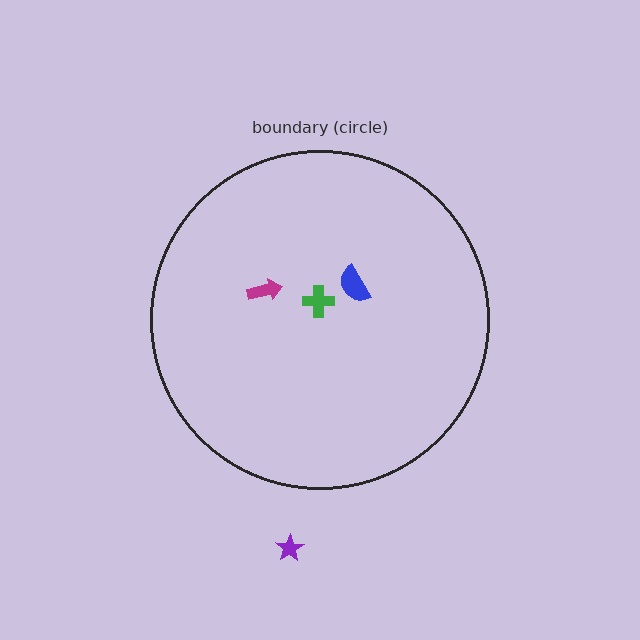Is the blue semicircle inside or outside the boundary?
Inside.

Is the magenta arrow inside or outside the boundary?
Inside.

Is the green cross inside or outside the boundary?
Inside.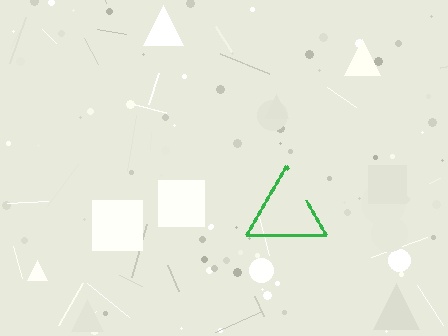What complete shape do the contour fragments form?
The contour fragments form a triangle.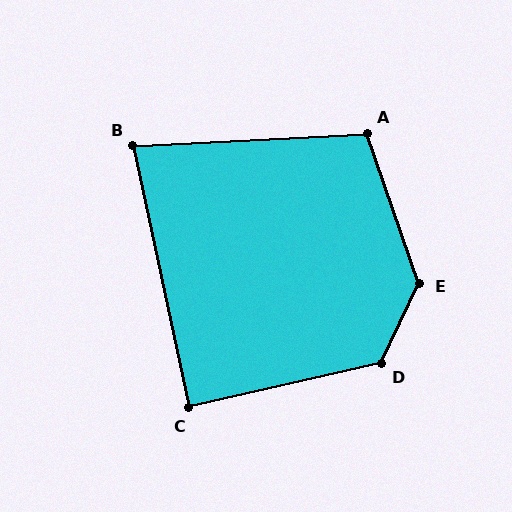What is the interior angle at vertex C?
Approximately 89 degrees (approximately right).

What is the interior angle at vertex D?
Approximately 128 degrees (obtuse).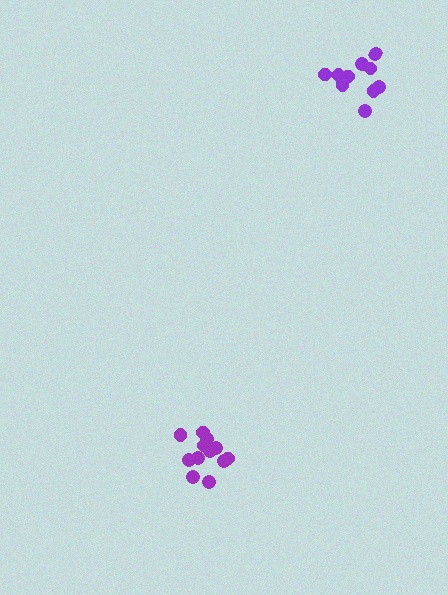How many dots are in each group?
Group 1: 11 dots, Group 2: 13 dots (24 total).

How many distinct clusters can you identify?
There are 2 distinct clusters.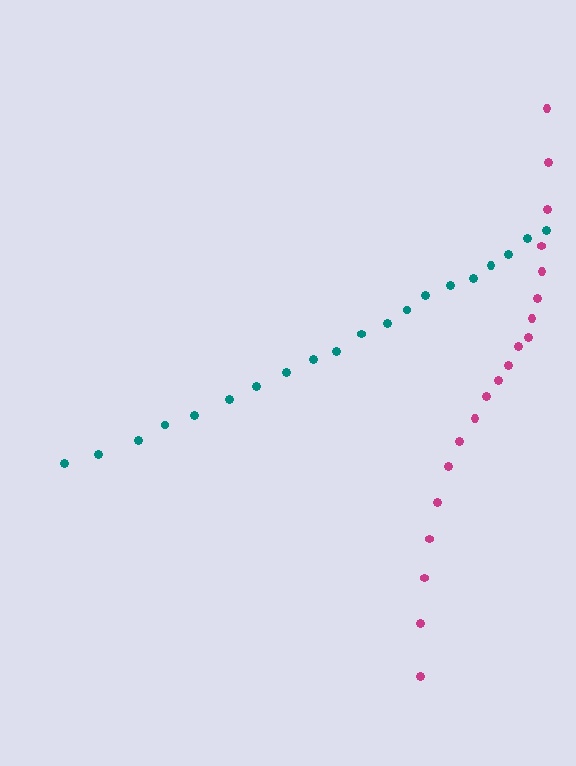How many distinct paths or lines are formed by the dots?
There are 2 distinct paths.